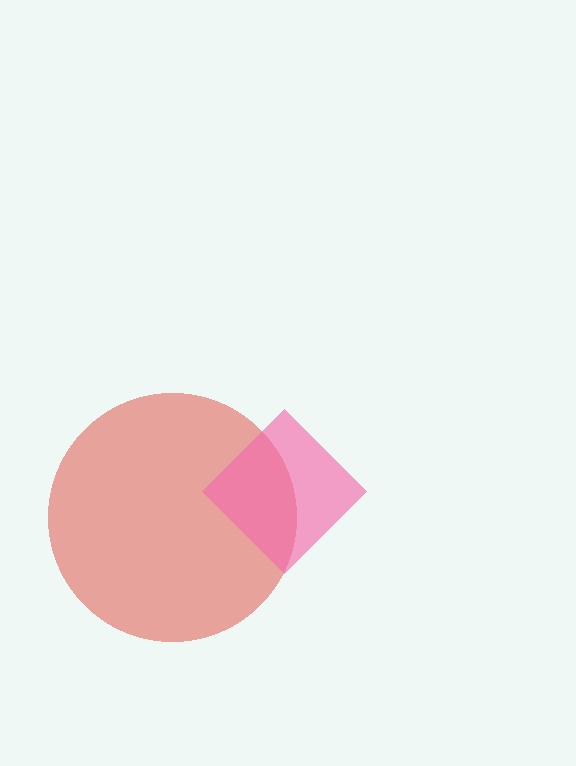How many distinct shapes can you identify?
There are 2 distinct shapes: a red circle, a pink diamond.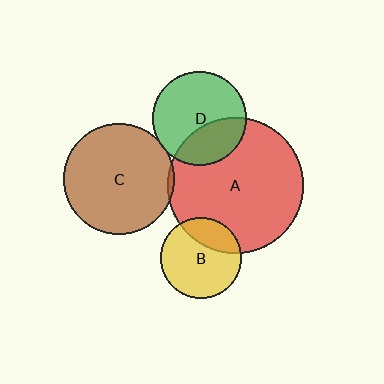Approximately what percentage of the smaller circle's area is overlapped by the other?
Approximately 25%.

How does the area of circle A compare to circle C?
Approximately 1.5 times.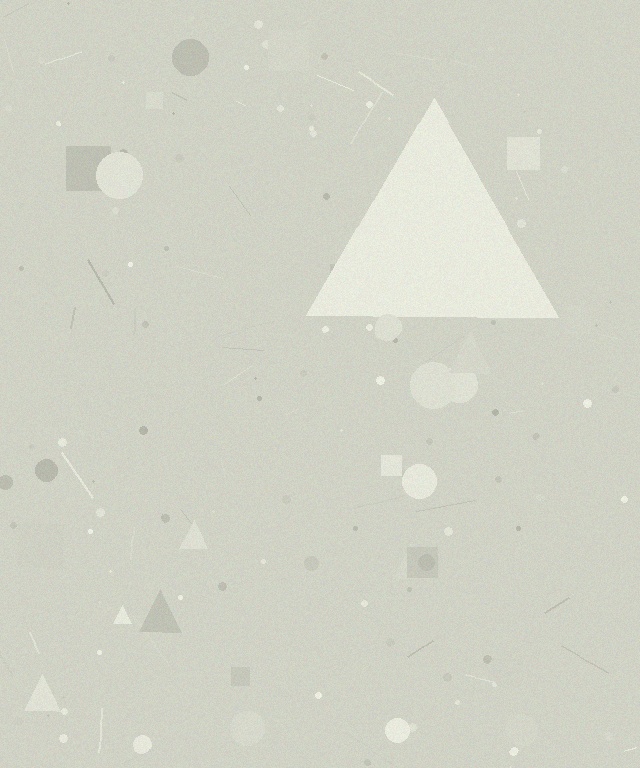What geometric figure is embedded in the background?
A triangle is embedded in the background.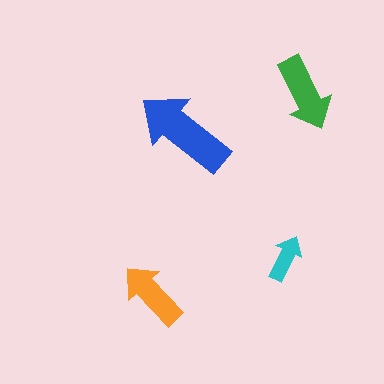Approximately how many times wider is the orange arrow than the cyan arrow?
About 1.5 times wider.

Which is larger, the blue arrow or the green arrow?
The blue one.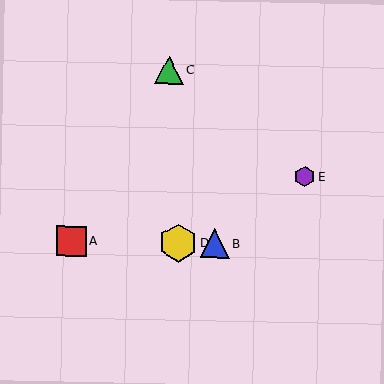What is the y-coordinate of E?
Object E is at y≈177.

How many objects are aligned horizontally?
3 objects (A, B, D) are aligned horizontally.